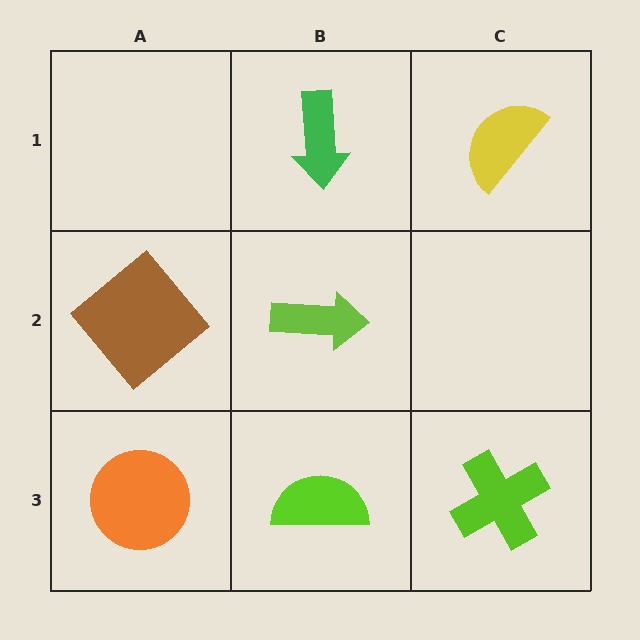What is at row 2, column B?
A lime arrow.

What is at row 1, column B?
A green arrow.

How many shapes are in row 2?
2 shapes.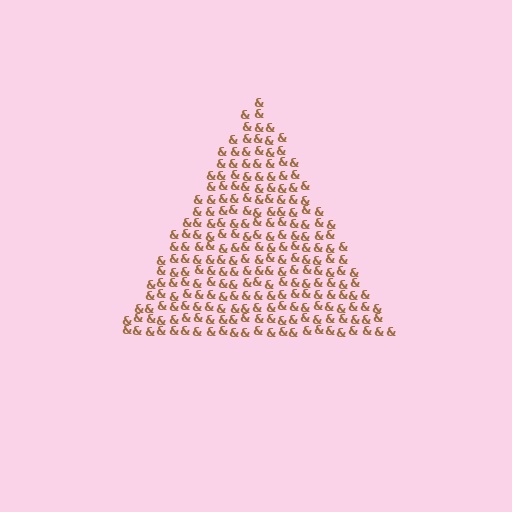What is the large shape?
The large shape is a triangle.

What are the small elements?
The small elements are ampersands.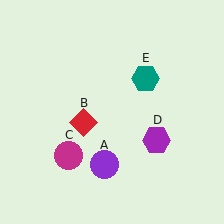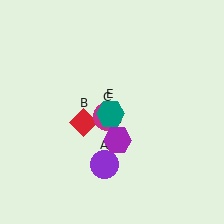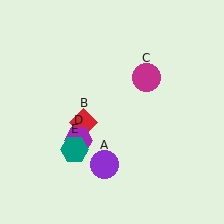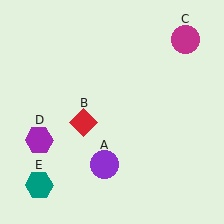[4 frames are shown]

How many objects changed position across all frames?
3 objects changed position: magenta circle (object C), purple hexagon (object D), teal hexagon (object E).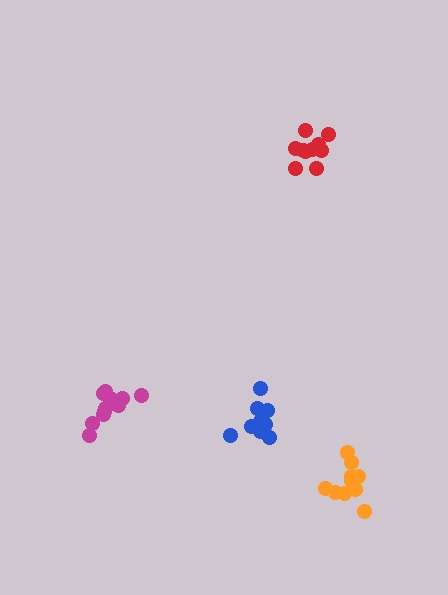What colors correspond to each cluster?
The clusters are colored: blue, red, orange, magenta.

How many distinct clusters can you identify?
There are 4 distinct clusters.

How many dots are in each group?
Group 1: 10 dots, Group 2: 10 dots, Group 3: 11 dots, Group 4: 11 dots (42 total).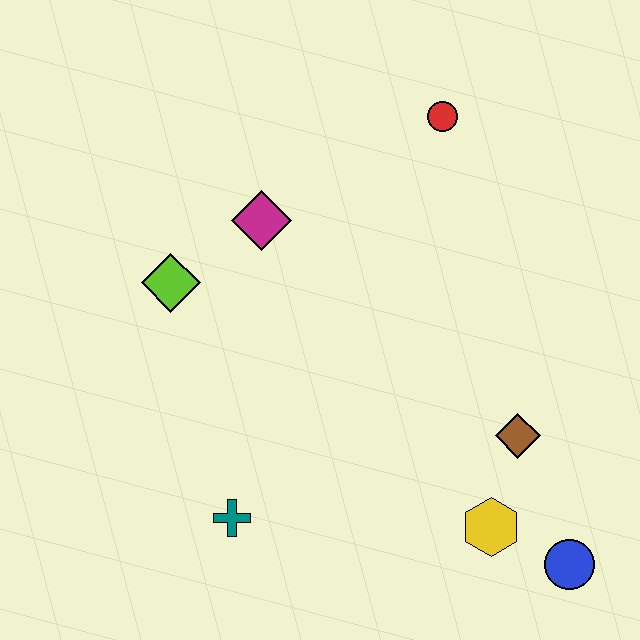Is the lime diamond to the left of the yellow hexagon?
Yes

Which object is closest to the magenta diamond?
The lime diamond is closest to the magenta diamond.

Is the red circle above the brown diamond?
Yes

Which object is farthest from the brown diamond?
The lime diamond is farthest from the brown diamond.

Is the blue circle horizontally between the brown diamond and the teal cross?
No